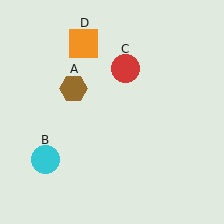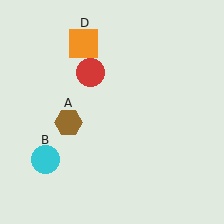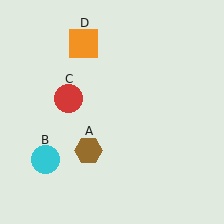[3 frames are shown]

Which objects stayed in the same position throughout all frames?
Cyan circle (object B) and orange square (object D) remained stationary.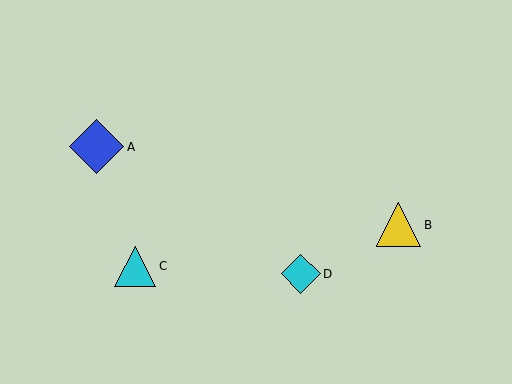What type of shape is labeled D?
Shape D is a cyan diamond.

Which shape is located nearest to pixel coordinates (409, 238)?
The yellow triangle (labeled B) at (399, 225) is nearest to that location.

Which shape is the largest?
The blue diamond (labeled A) is the largest.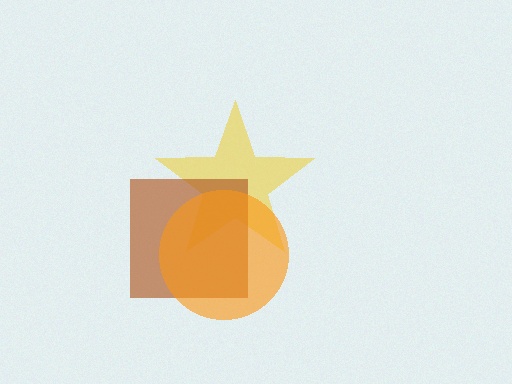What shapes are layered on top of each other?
The layered shapes are: a yellow star, a brown square, an orange circle.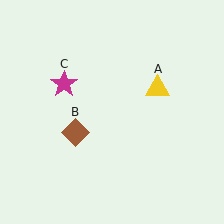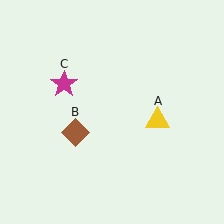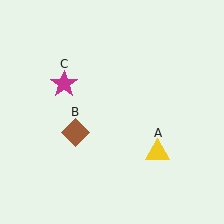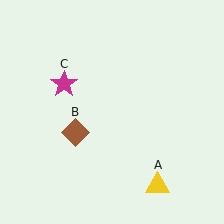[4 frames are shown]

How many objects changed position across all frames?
1 object changed position: yellow triangle (object A).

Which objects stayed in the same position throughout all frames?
Brown diamond (object B) and magenta star (object C) remained stationary.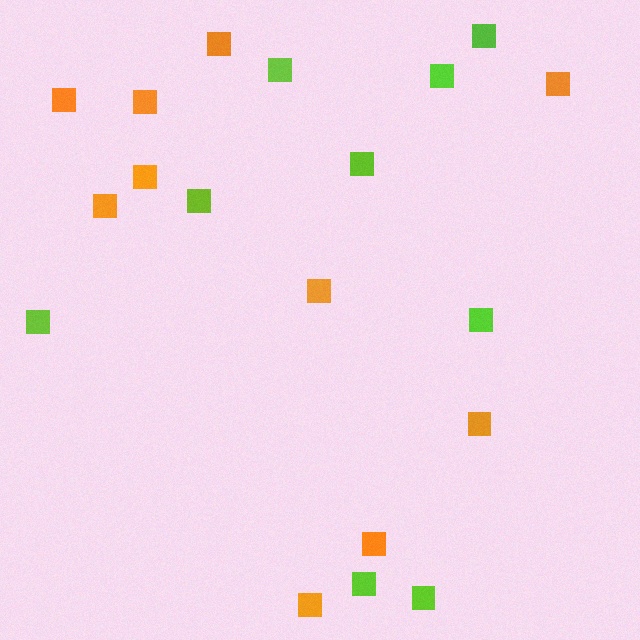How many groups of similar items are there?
There are 2 groups: one group of orange squares (10) and one group of lime squares (9).